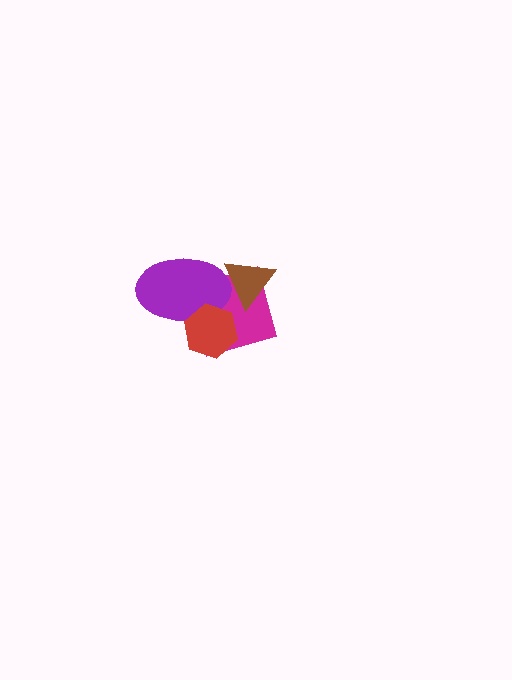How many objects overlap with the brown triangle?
2 objects overlap with the brown triangle.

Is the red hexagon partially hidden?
No, no other shape covers it.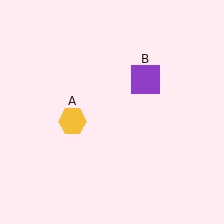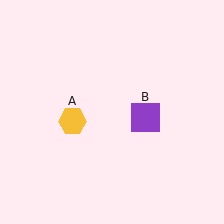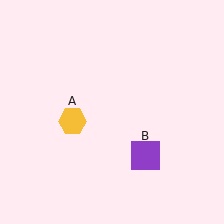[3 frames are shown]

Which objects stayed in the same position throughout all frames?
Yellow hexagon (object A) remained stationary.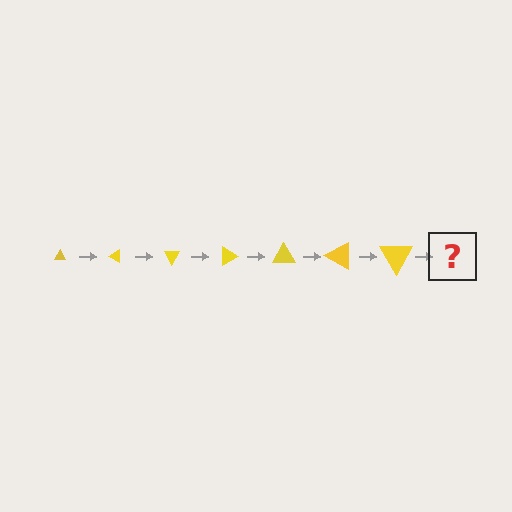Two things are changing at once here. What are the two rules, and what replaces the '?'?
The two rules are that the triangle grows larger each step and it rotates 30 degrees each step. The '?' should be a triangle, larger than the previous one and rotated 210 degrees from the start.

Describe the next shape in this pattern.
It should be a triangle, larger than the previous one and rotated 210 degrees from the start.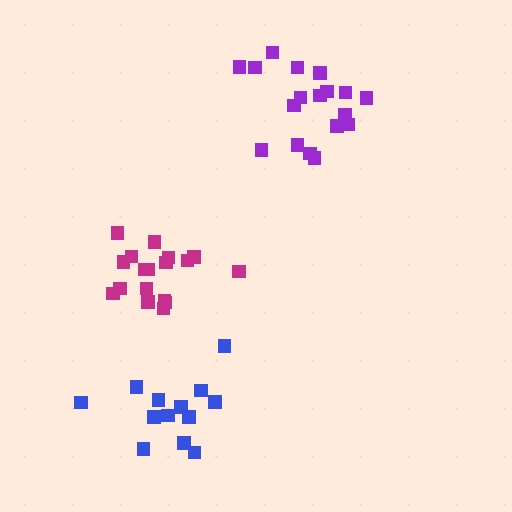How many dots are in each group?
Group 1: 18 dots, Group 2: 18 dots, Group 3: 13 dots (49 total).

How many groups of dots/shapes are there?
There are 3 groups.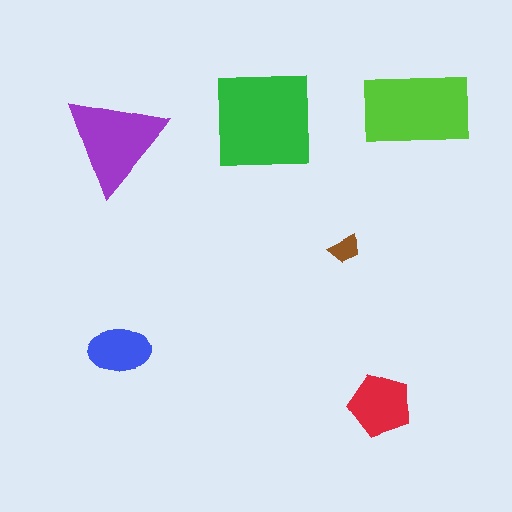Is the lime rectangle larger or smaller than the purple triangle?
Larger.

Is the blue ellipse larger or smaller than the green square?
Smaller.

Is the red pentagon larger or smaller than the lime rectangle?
Smaller.